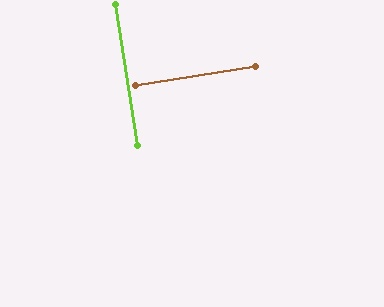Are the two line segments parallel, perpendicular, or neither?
Perpendicular — they meet at approximately 90°.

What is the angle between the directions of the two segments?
Approximately 90 degrees.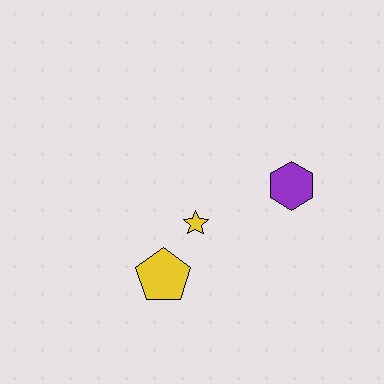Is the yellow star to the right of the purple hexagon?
No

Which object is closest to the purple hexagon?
The yellow star is closest to the purple hexagon.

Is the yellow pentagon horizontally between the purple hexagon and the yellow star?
No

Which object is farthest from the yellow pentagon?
The purple hexagon is farthest from the yellow pentagon.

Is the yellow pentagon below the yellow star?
Yes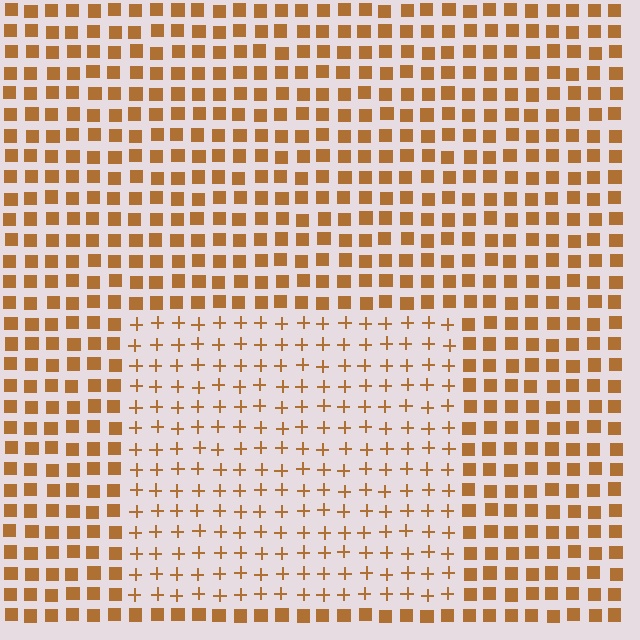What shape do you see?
I see a rectangle.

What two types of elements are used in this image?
The image uses plus signs inside the rectangle region and squares outside it.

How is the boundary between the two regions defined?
The boundary is defined by a change in element shape: plus signs inside vs. squares outside. All elements share the same color and spacing.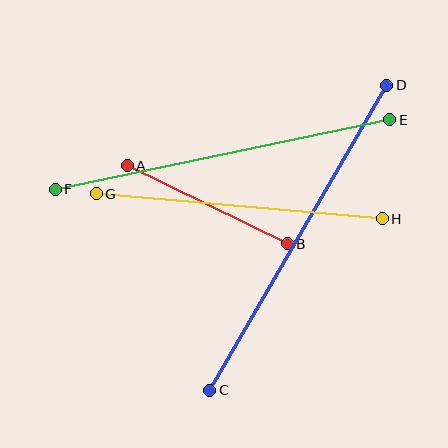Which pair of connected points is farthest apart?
Points C and D are farthest apart.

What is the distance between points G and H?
The distance is approximately 287 pixels.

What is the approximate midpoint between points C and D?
The midpoint is at approximately (298, 238) pixels.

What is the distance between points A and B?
The distance is approximately 178 pixels.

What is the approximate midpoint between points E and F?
The midpoint is at approximately (222, 154) pixels.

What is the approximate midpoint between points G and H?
The midpoint is at approximately (239, 206) pixels.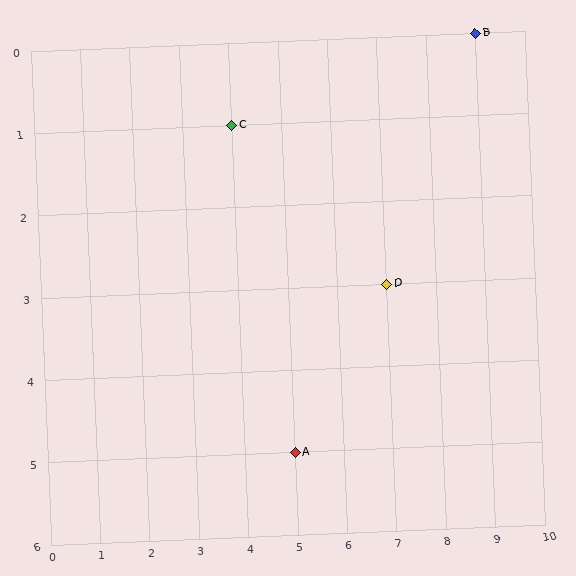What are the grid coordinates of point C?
Point C is at grid coordinates (4, 1).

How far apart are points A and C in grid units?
Points A and C are 1 column and 4 rows apart (about 4.1 grid units diagonally).